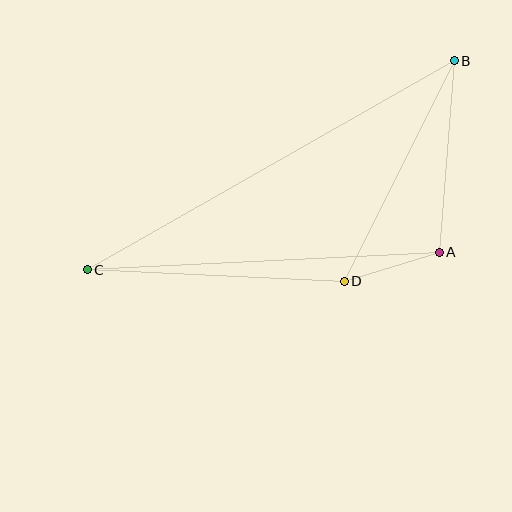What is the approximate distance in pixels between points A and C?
The distance between A and C is approximately 352 pixels.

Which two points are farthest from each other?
Points B and C are farthest from each other.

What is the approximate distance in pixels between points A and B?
The distance between A and B is approximately 192 pixels.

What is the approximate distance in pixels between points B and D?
The distance between B and D is approximately 247 pixels.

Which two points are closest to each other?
Points A and D are closest to each other.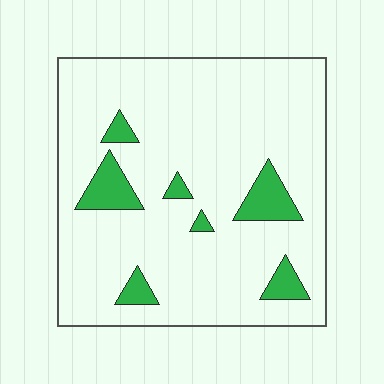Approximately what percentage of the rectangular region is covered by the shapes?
Approximately 10%.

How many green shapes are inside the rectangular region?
7.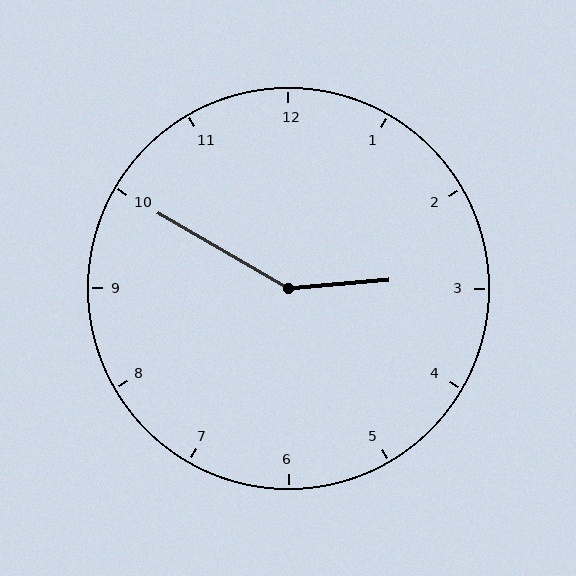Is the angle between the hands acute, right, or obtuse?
It is obtuse.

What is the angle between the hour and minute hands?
Approximately 145 degrees.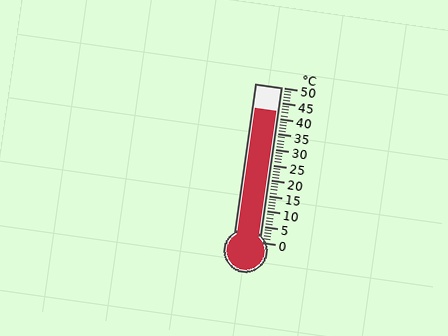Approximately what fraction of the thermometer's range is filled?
The thermometer is filled to approximately 85% of its range.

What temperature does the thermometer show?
The thermometer shows approximately 42°C.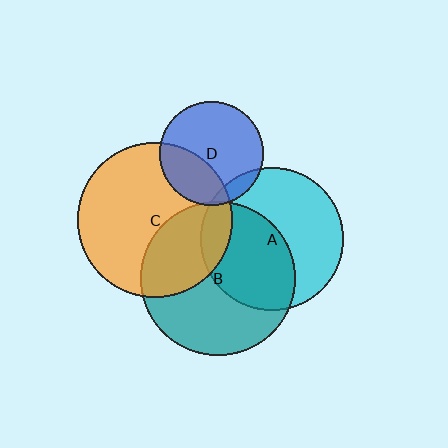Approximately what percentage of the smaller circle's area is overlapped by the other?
Approximately 50%.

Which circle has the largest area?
Circle C (orange).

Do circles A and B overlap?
Yes.